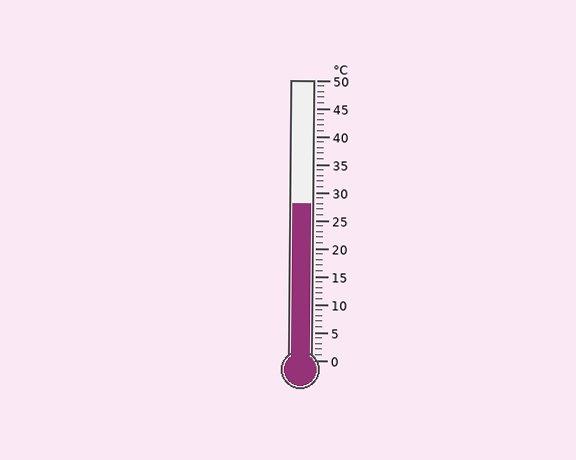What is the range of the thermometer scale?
The thermometer scale ranges from 0°C to 50°C.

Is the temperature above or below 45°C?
The temperature is below 45°C.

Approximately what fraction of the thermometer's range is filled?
The thermometer is filled to approximately 55% of its range.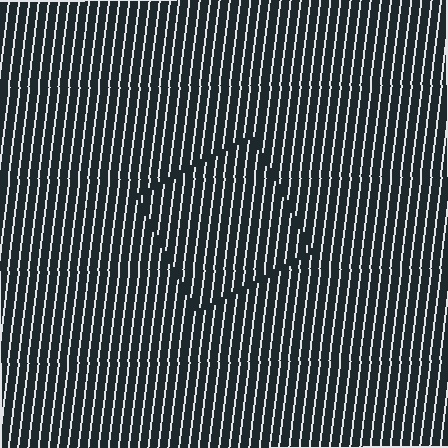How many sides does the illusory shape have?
4 sides — the line-ends trace a square.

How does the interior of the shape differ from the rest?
The interior of the shape contains the same grating, shifted by half a period — the contour is defined by the phase discontinuity where line-ends from the inner and outer gratings abut.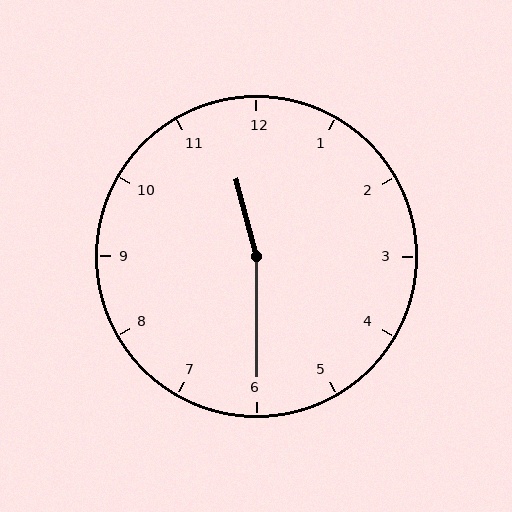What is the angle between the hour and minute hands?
Approximately 165 degrees.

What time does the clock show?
11:30.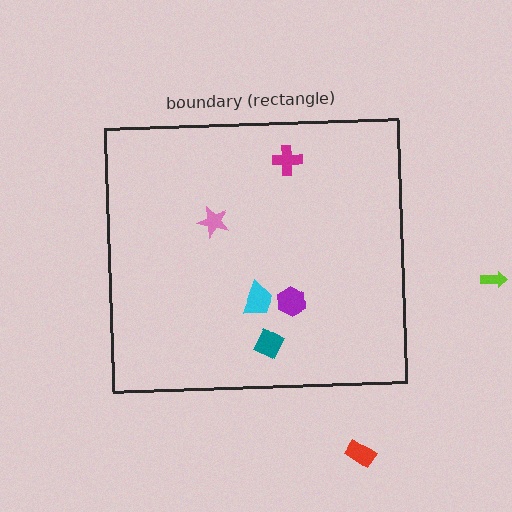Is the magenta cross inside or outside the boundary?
Inside.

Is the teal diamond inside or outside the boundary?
Inside.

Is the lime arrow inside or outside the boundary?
Outside.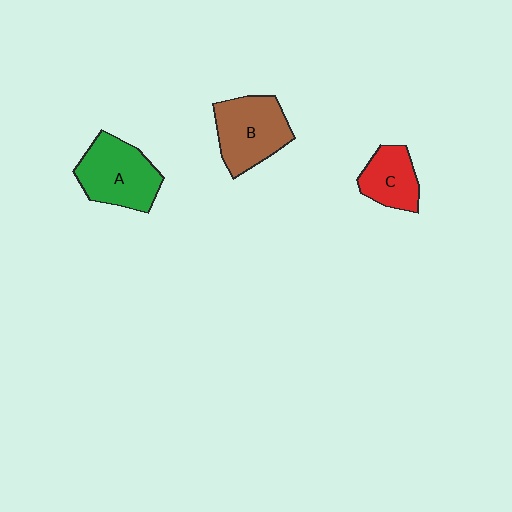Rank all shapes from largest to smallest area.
From largest to smallest: A (green), B (brown), C (red).